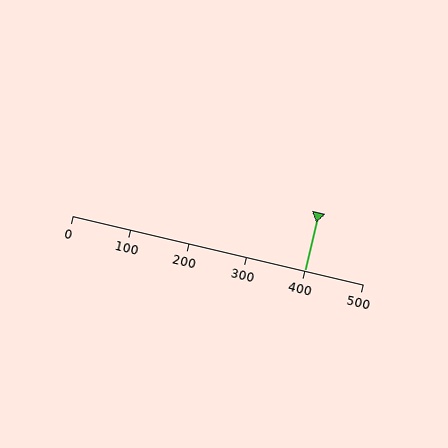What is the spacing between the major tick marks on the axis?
The major ticks are spaced 100 apart.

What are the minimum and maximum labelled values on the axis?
The axis runs from 0 to 500.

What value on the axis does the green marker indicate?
The marker indicates approximately 400.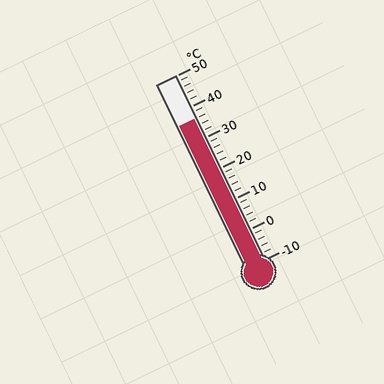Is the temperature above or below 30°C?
The temperature is above 30°C.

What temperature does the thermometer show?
The thermometer shows approximately 36°C.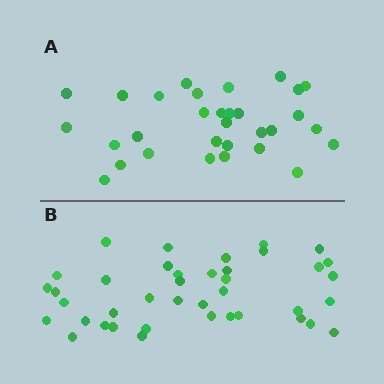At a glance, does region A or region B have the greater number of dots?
Region B (the bottom region) has more dots.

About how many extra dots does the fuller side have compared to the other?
Region B has roughly 8 or so more dots than region A.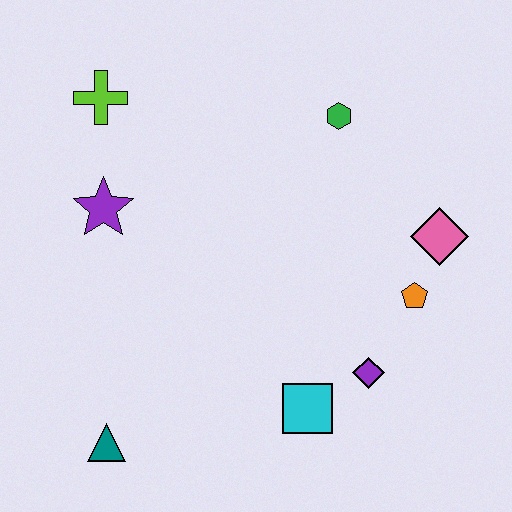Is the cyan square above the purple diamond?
No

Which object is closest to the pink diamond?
The orange pentagon is closest to the pink diamond.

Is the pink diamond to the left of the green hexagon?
No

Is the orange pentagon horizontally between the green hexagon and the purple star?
No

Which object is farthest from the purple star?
The pink diamond is farthest from the purple star.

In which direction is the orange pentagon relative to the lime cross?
The orange pentagon is to the right of the lime cross.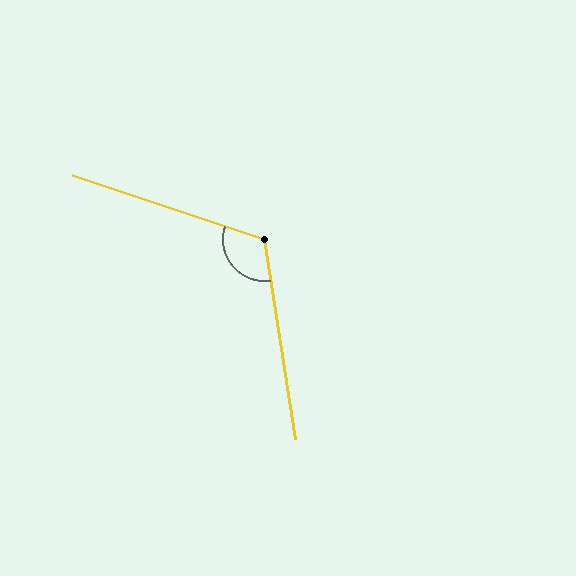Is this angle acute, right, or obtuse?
It is obtuse.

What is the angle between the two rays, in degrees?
Approximately 117 degrees.